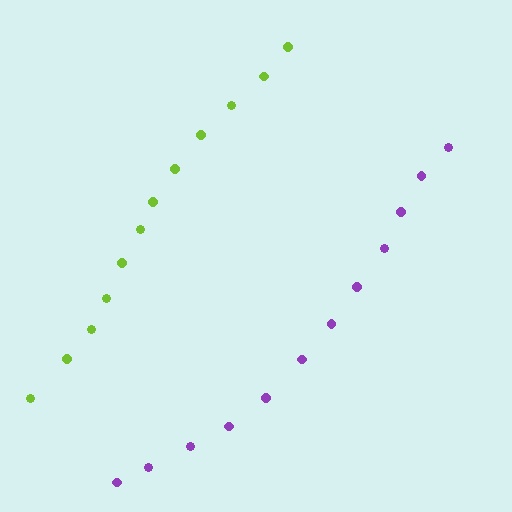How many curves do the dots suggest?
There are 2 distinct paths.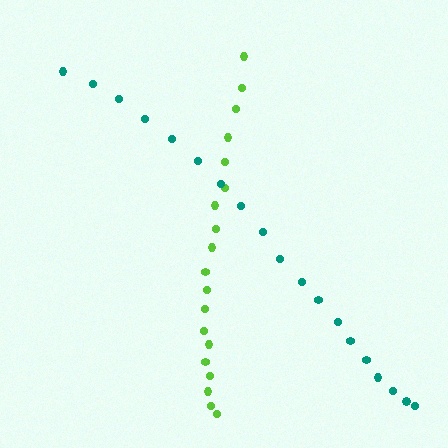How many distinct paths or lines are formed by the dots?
There are 2 distinct paths.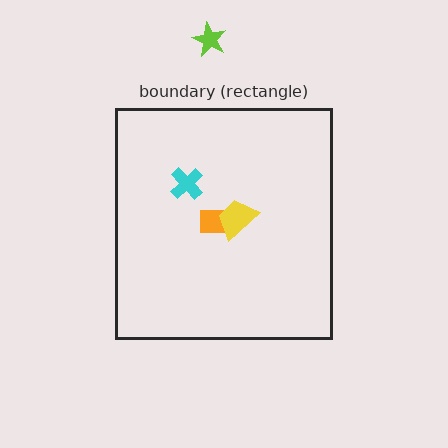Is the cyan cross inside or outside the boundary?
Inside.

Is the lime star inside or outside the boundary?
Outside.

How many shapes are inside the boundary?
3 inside, 1 outside.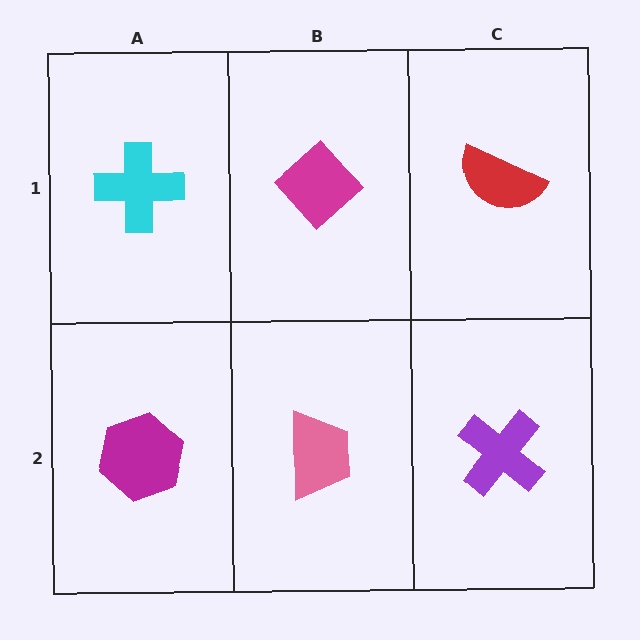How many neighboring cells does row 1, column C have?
2.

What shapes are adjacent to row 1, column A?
A magenta hexagon (row 2, column A), a magenta diamond (row 1, column B).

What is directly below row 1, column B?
A pink trapezoid.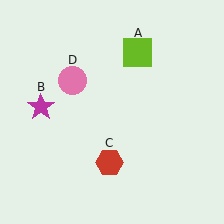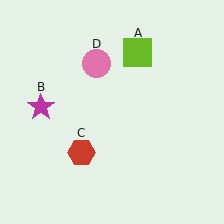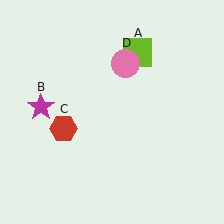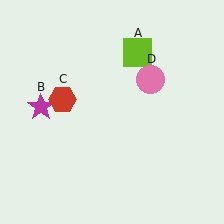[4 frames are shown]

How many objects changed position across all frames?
2 objects changed position: red hexagon (object C), pink circle (object D).